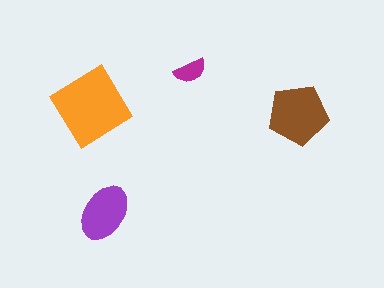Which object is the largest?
The orange diamond.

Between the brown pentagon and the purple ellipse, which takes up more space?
The brown pentagon.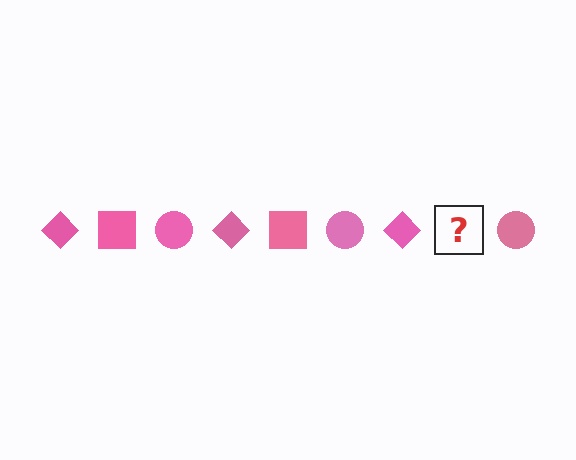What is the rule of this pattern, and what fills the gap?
The rule is that the pattern cycles through diamond, square, circle shapes in pink. The gap should be filled with a pink square.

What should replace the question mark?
The question mark should be replaced with a pink square.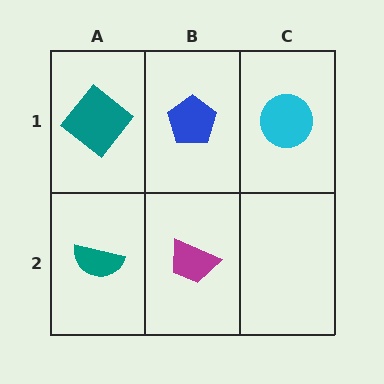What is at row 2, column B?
A magenta trapezoid.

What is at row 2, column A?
A teal semicircle.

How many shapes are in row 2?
2 shapes.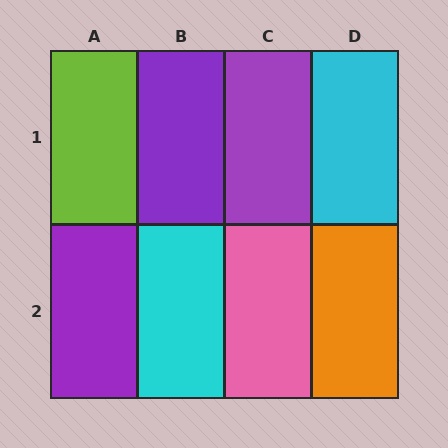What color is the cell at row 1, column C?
Purple.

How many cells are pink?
1 cell is pink.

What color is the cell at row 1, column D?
Cyan.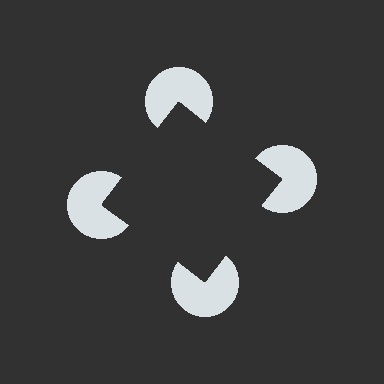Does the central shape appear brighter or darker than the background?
It typically appears slightly darker than the background, even though no actual brightness change is drawn.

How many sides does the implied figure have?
4 sides.